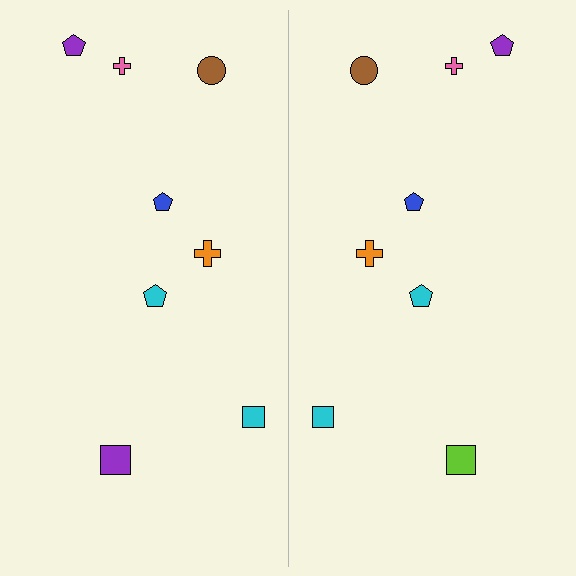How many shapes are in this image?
There are 16 shapes in this image.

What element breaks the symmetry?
The lime square on the right side breaks the symmetry — its mirror counterpart is purple.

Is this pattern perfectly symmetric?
No, the pattern is not perfectly symmetric. The lime square on the right side breaks the symmetry — its mirror counterpart is purple.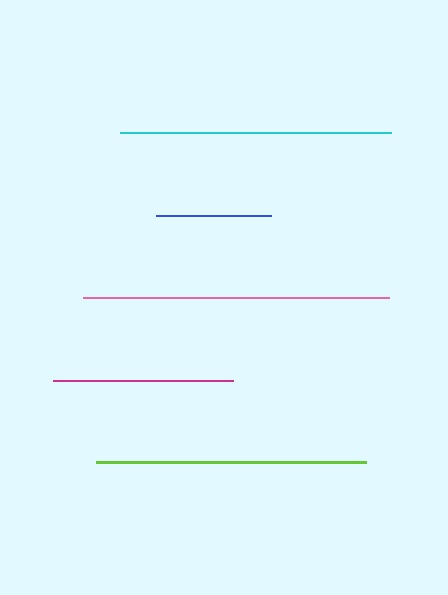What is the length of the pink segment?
The pink segment is approximately 306 pixels long.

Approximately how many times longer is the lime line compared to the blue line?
The lime line is approximately 2.4 times the length of the blue line.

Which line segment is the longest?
The pink line is the longest at approximately 306 pixels.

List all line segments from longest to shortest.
From longest to shortest: pink, cyan, lime, magenta, blue.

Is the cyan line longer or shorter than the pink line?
The pink line is longer than the cyan line.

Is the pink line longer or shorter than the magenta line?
The pink line is longer than the magenta line.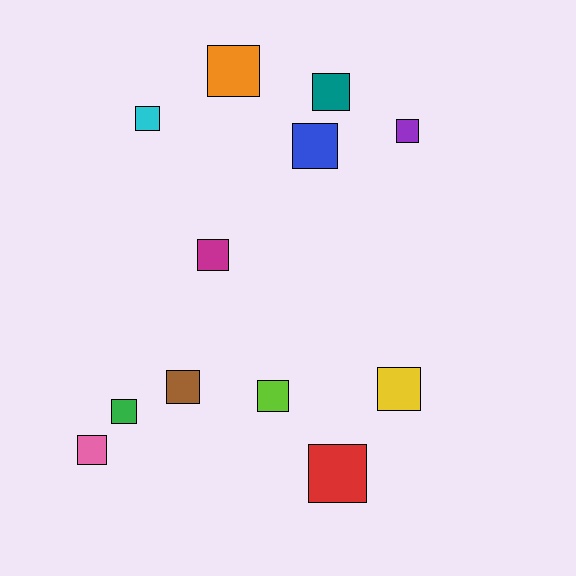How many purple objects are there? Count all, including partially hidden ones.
There is 1 purple object.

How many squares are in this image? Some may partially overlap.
There are 12 squares.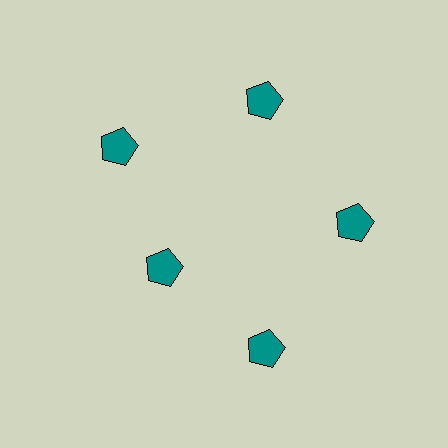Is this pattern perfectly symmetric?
No. The 5 teal pentagons are arranged in a ring, but one element near the 8 o'clock position is pulled inward toward the center, breaking the 5-fold rotational symmetry.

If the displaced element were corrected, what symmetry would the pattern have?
It would have 5-fold rotational symmetry — the pattern would map onto itself every 72 degrees.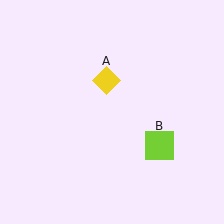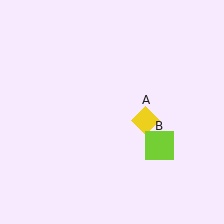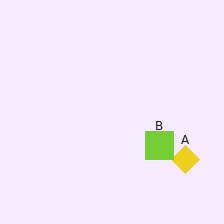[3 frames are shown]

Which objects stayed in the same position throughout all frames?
Lime square (object B) remained stationary.